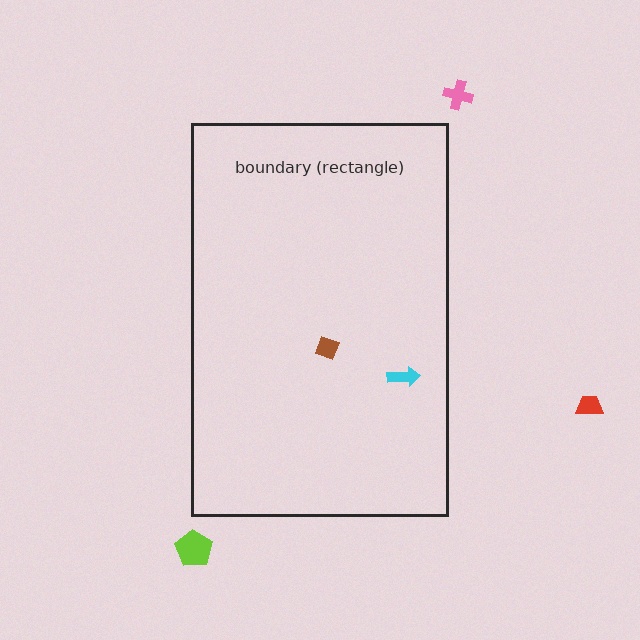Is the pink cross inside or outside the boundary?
Outside.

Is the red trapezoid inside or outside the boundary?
Outside.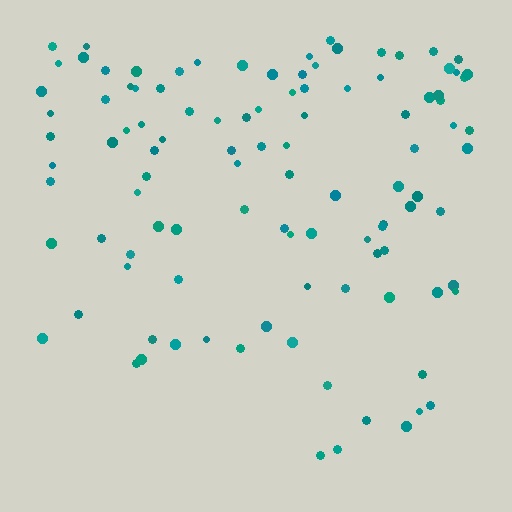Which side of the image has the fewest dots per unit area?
The bottom.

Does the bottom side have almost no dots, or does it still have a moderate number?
Still a moderate number, just noticeably fewer than the top.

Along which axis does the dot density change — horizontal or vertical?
Vertical.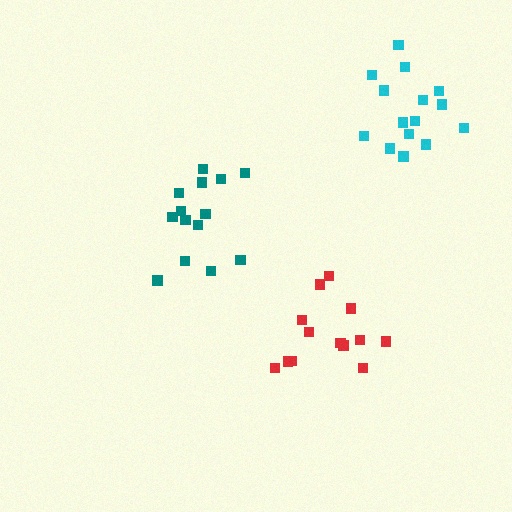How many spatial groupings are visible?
There are 3 spatial groupings.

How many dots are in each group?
Group 1: 15 dots, Group 2: 13 dots, Group 3: 14 dots (42 total).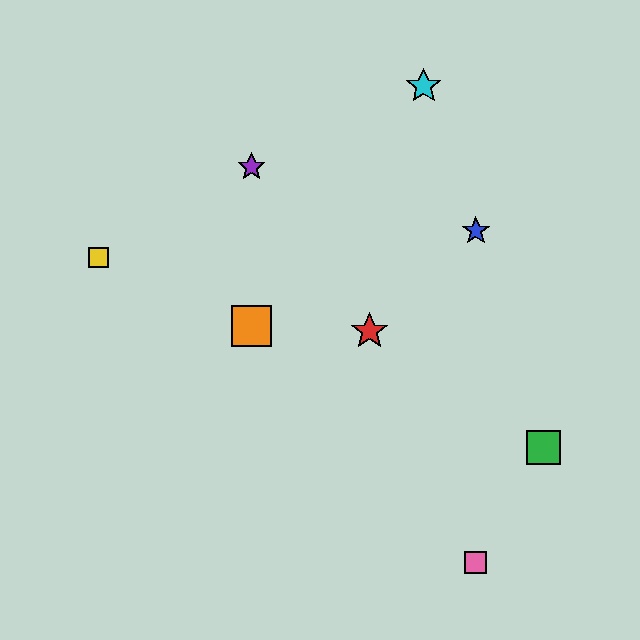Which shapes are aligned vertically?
The purple star, the orange square are aligned vertically.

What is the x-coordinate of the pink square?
The pink square is at x≈476.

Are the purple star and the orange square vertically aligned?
Yes, both are at x≈251.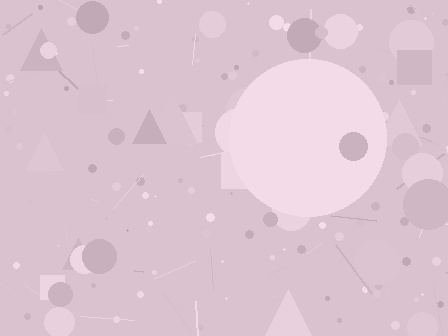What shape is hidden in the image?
A circle is hidden in the image.